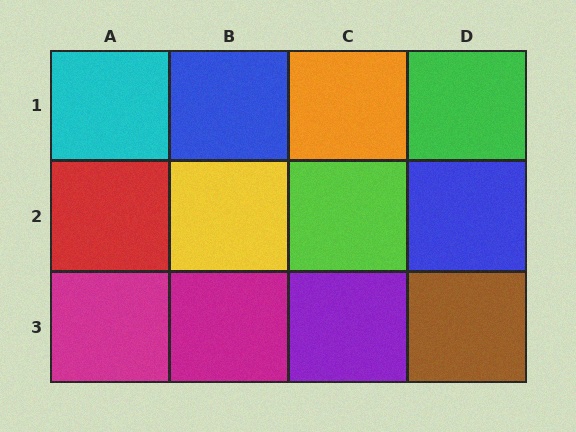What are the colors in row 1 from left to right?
Cyan, blue, orange, green.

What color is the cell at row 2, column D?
Blue.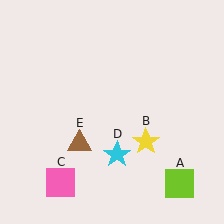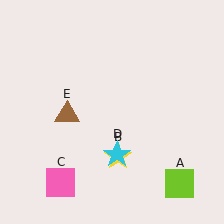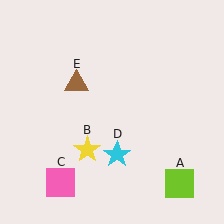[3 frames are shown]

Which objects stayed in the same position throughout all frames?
Lime square (object A) and pink square (object C) and cyan star (object D) remained stationary.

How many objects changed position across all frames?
2 objects changed position: yellow star (object B), brown triangle (object E).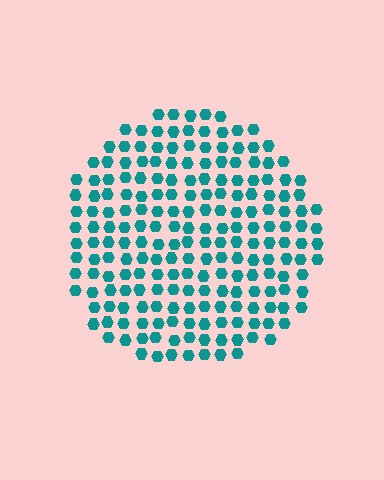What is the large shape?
The large shape is a circle.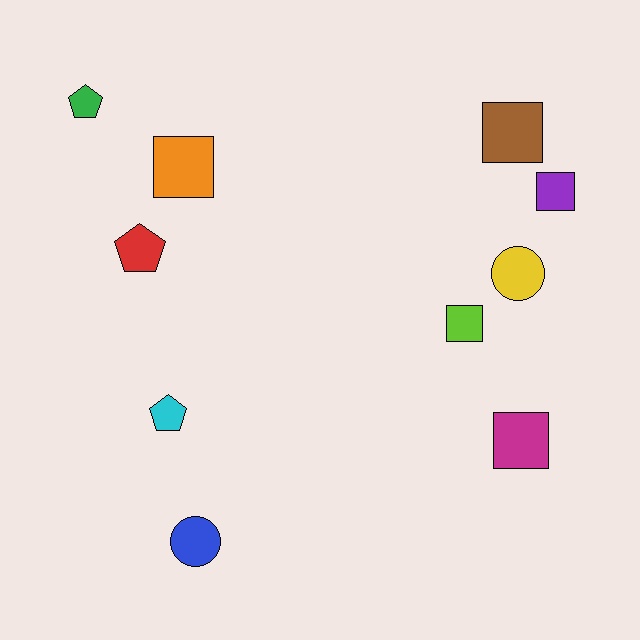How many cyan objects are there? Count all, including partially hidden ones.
There is 1 cyan object.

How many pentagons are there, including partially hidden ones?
There are 3 pentagons.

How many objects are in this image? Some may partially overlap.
There are 10 objects.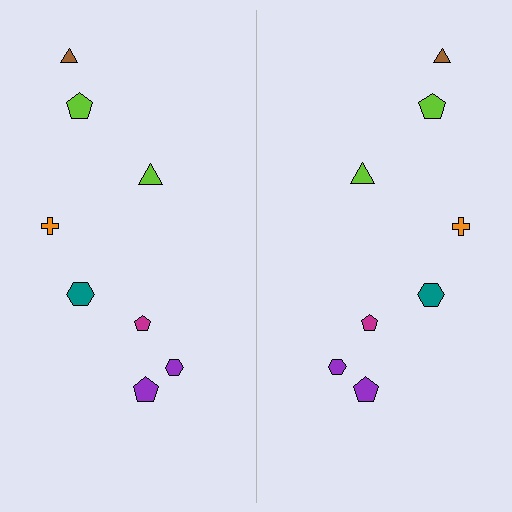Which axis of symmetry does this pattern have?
The pattern has a vertical axis of symmetry running through the center of the image.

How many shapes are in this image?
There are 16 shapes in this image.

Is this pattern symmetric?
Yes, this pattern has bilateral (reflection) symmetry.